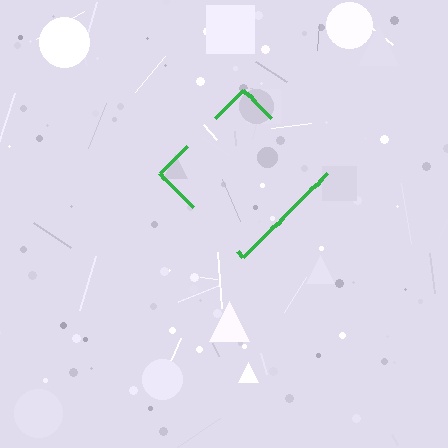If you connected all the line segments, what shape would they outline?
They would outline a diamond.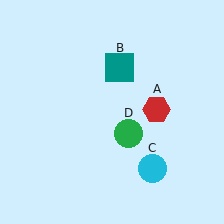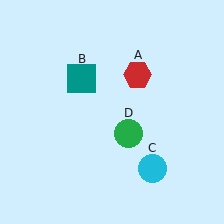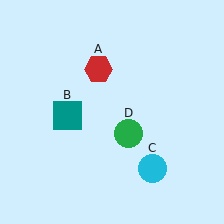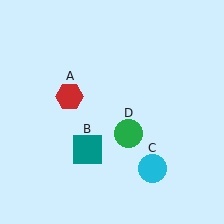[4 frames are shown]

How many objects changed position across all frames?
2 objects changed position: red hexagon (object A), teal square (object B).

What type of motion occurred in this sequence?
The red hexagon (object A), teal square (object B) rotated counterclockwise around the center of the scene.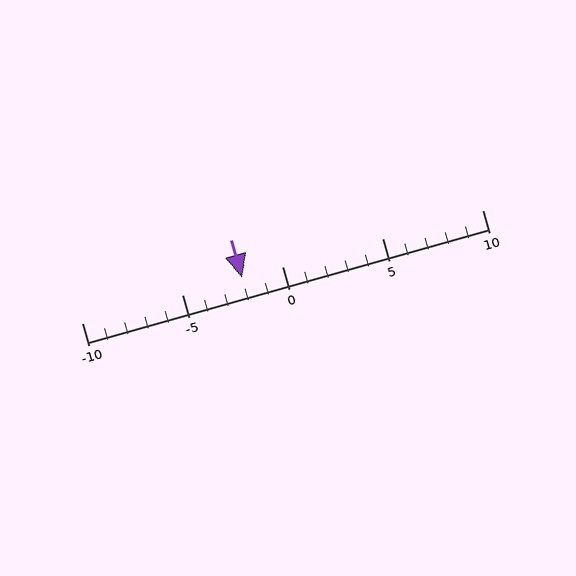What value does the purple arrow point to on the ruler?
The purple arrow points to approximately -2.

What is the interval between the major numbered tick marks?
The major tick marks are spaced 5 units apart.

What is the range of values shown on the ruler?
The ruler shows values from -10 to 10.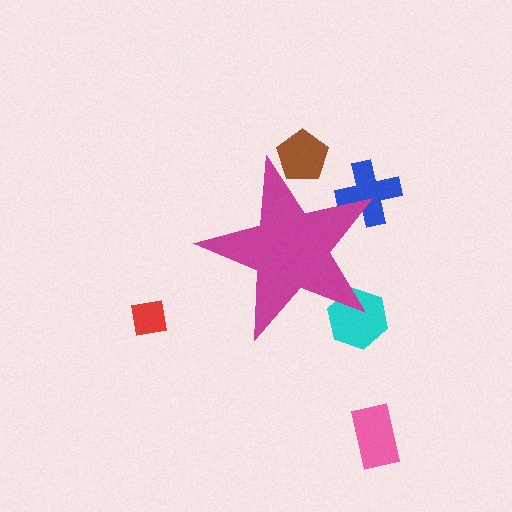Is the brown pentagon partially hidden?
Yes, the brown pentagon is partially hidden behind the magenta star.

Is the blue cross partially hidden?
Yes, the blue cross is partially hidden behind the magenta star.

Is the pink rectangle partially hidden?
No, the pink rectangle is fully visible.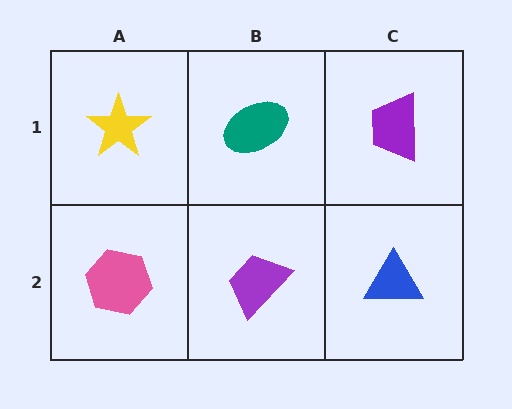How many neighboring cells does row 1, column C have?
2.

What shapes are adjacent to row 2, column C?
A purple trapezoid (row 1, column C), a purple trapezoid (row 2, column B).